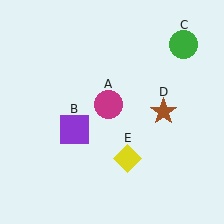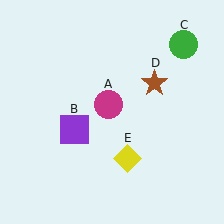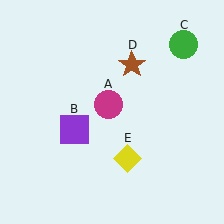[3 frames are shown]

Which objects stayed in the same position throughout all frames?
Magenta circle (object A) and purple square (object B) and green circle (object C) and yellow diamond (object E) remained stationary.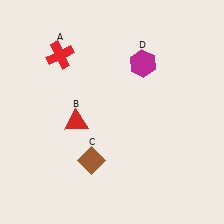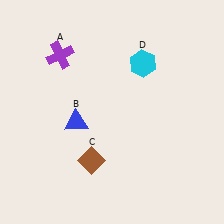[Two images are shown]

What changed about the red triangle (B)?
In Image 1, B is red. In Image 2, it changed to blue.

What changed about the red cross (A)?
In Image 1, A is red. In Image 2, it changed to purple.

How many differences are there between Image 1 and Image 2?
There are 3 differences between the two images.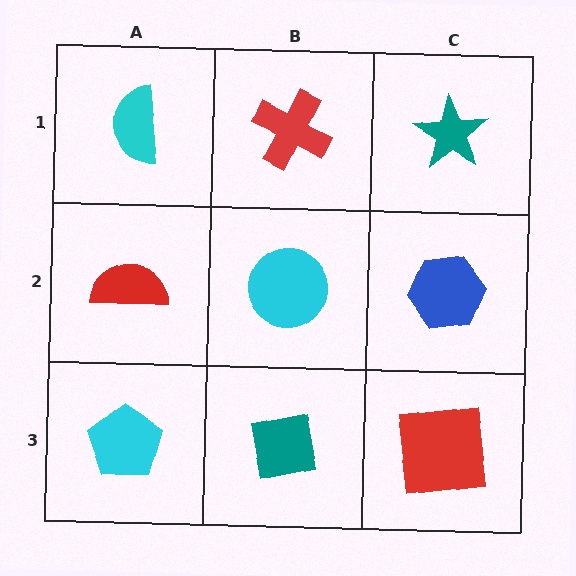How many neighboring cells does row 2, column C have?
3.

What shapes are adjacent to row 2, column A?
A cyan semicircle (row 1, column A), a cyan pentagon (row 3, column A), a cyan circle (row 2, column B).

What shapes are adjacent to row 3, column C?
A blue hexagon (row 2, column C), a teal square (row 3, column B).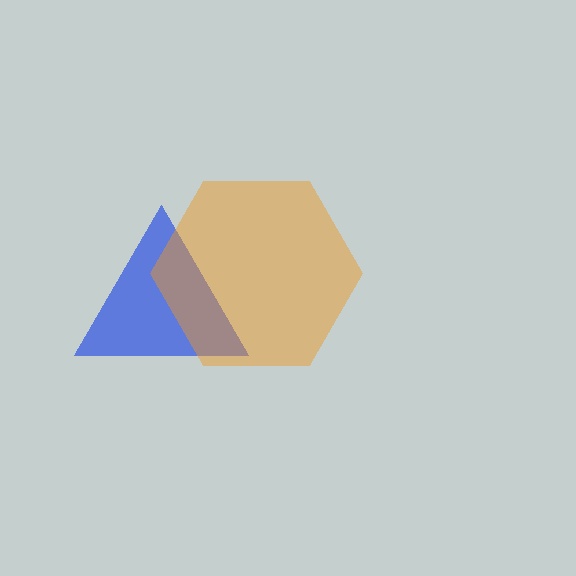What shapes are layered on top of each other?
The layered shapes are: a blue triangle, an orange hexagon.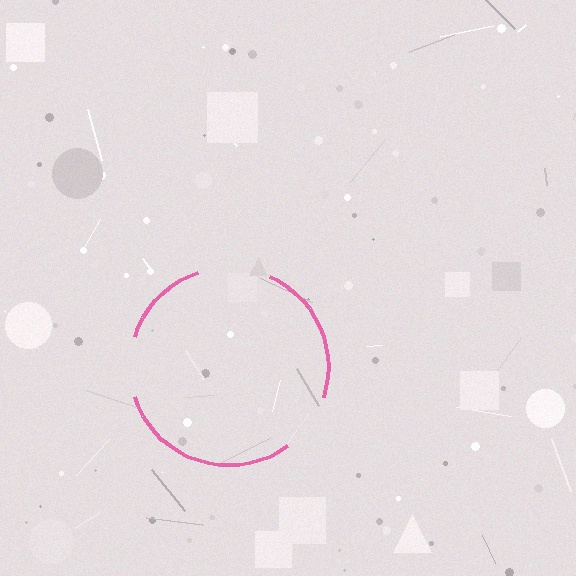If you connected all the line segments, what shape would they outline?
They would outline a circle.